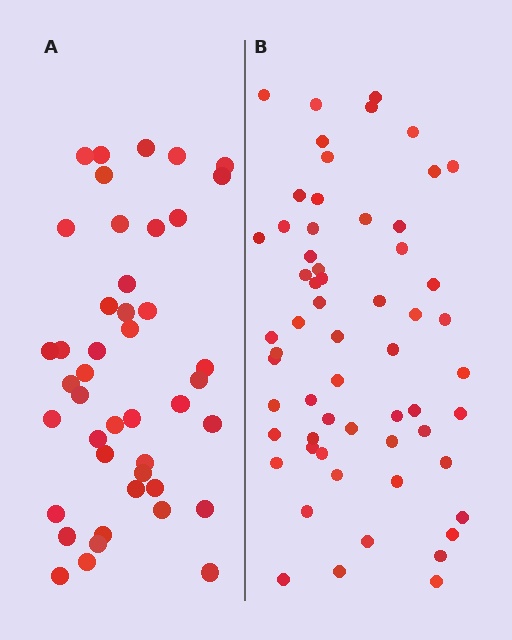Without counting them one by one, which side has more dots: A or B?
Region B (the right region) has more dots.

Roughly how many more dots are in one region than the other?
Region B has approximately 15 more dots than region A.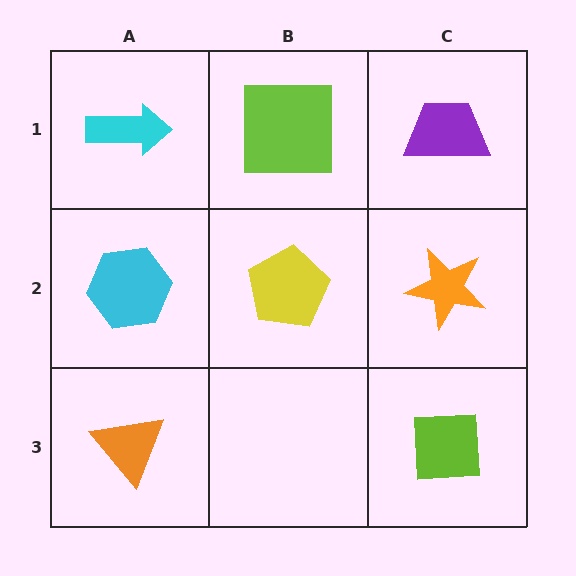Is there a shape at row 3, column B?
No, that cell is empty.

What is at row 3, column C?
A lime square.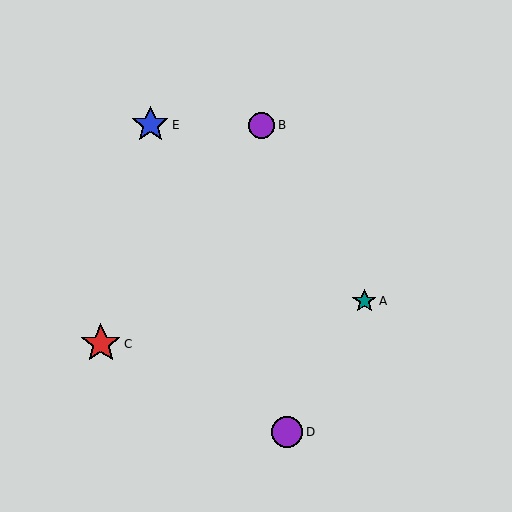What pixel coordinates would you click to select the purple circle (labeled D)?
Click at (287, 432) to select the purple circle D.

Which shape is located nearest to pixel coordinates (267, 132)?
The purple circle (labeled B) at (262, 125) is nearest to that location.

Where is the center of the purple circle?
The center of the purple circle is at (287, 432).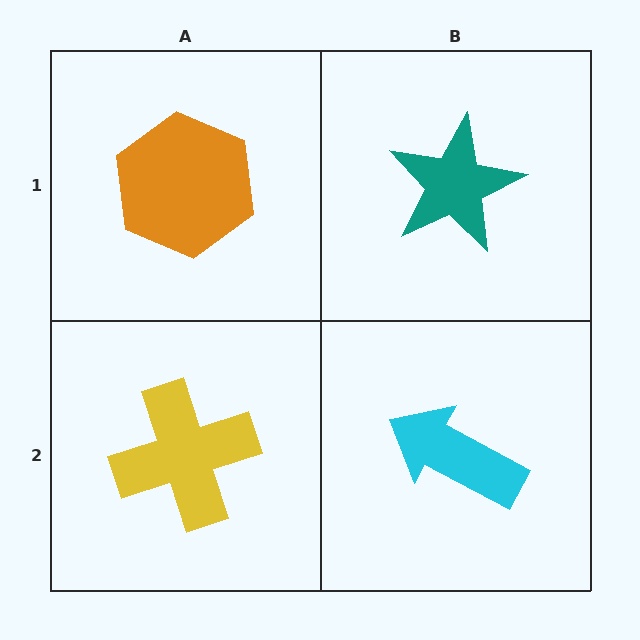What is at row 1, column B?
A teal star.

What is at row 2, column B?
A cyan arrow.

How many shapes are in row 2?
2 shapes.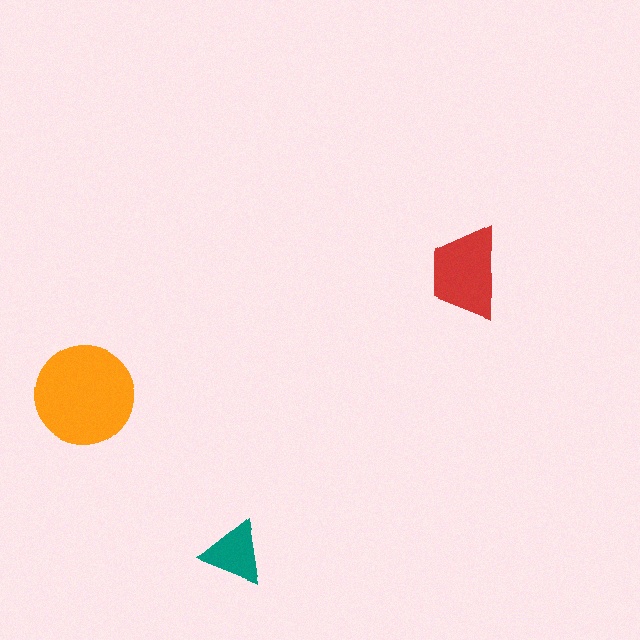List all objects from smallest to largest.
The teal triangle, the red trapezoid, the orange circle.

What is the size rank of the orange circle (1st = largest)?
1st.